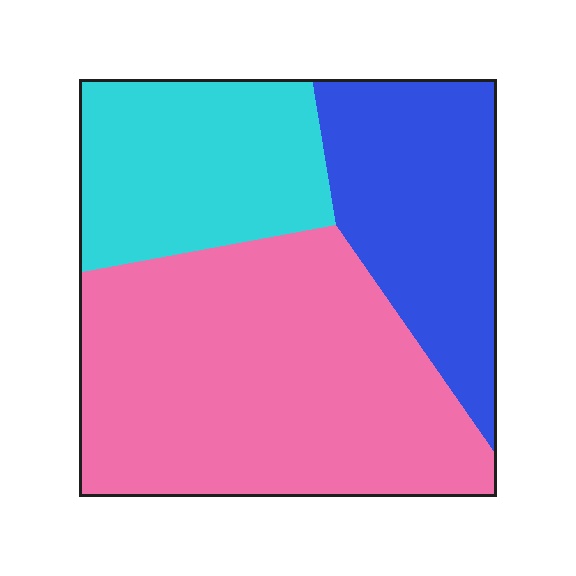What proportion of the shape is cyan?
Cyan covers 24% of the shape.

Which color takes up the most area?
Pink, at roughly 50%.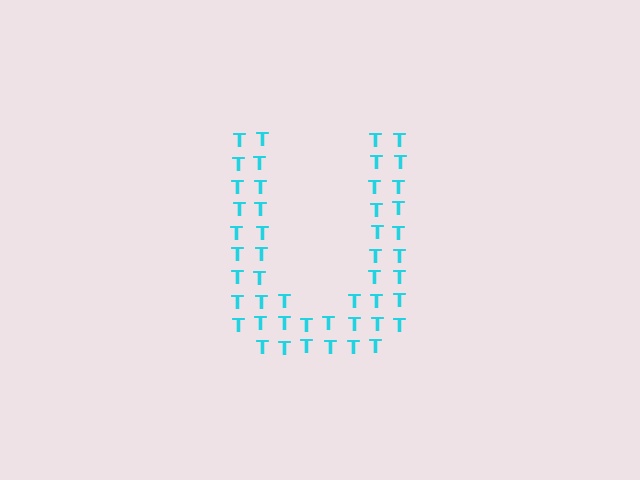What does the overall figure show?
The overall figure shows the letter U.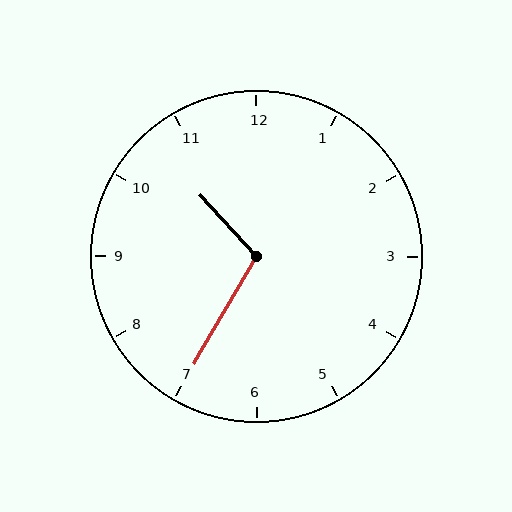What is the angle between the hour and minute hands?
Approximately 108 degrees.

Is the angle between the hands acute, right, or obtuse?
It is obtuse.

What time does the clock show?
10:35.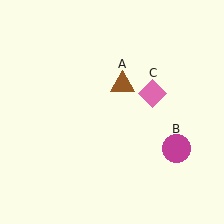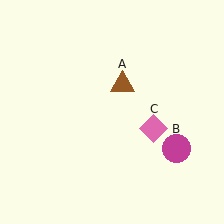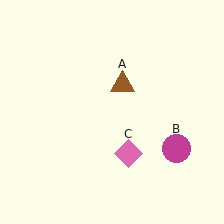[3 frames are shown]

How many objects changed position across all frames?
1 object changed position: pink diamond (object C).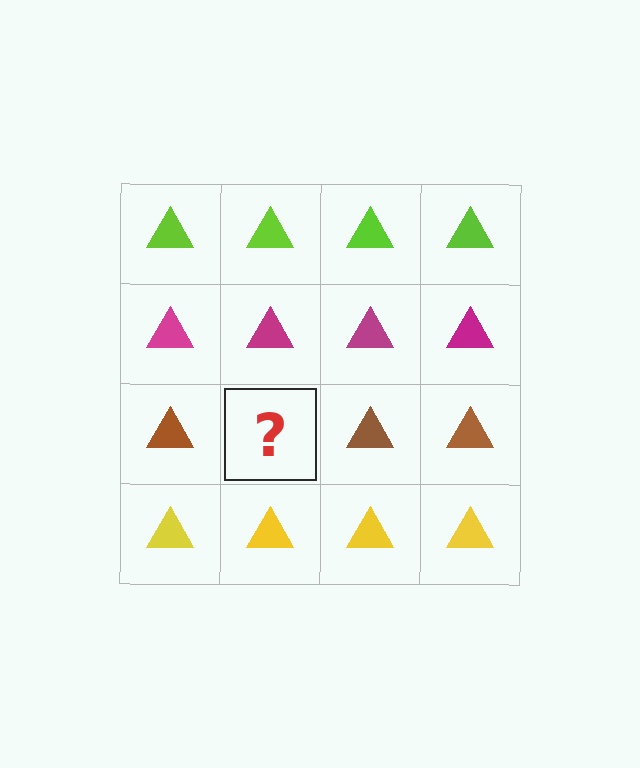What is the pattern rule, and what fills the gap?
The rule is that each row has a consistent color. The gap should be filled with a brown triangle.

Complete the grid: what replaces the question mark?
The question mark should be replaced with a brown triangle.